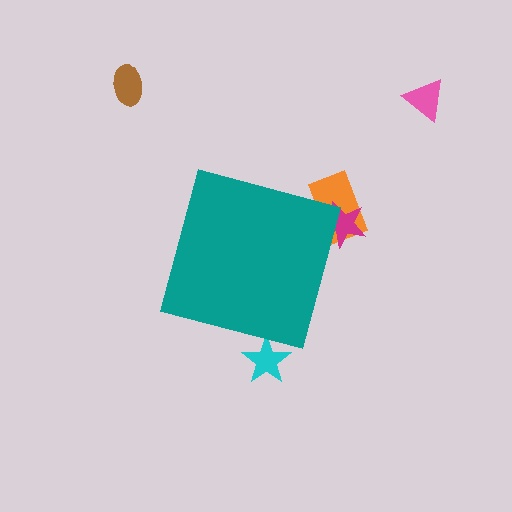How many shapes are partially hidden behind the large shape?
3 shapes are partially hidden.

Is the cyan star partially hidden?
Yes, the cyan star is partially hidden behind the teal square.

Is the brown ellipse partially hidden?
No, the brown ellipse is fully visible.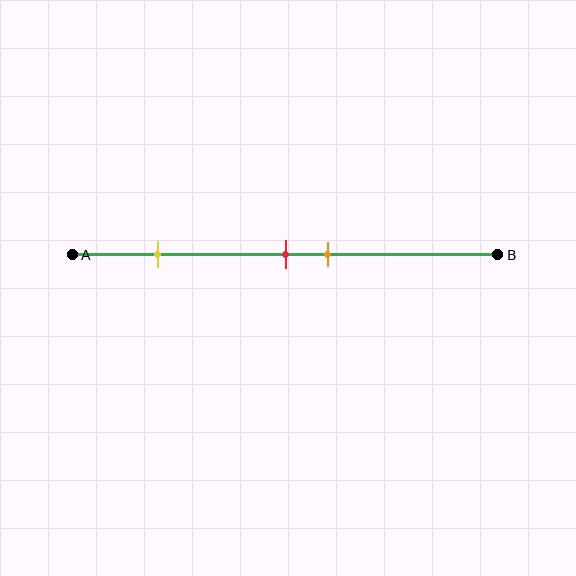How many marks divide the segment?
There are 3 marks dividing the segment.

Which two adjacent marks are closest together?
The red and orange marks are the closest adjacent pair.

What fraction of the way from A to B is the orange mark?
The orange mark is approximately 60% (0.6) of the way from A to B.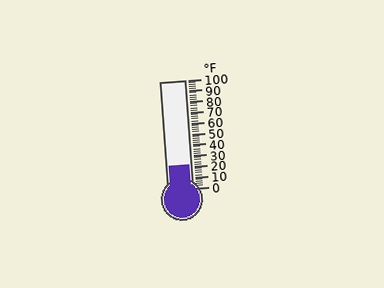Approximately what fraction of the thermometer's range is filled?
The thermometer is filled to approximately 20% of its range.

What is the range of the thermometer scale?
The thermometer scale ranges from 0°F to 100°F.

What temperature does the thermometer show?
The thermometer shows approximately 22°F.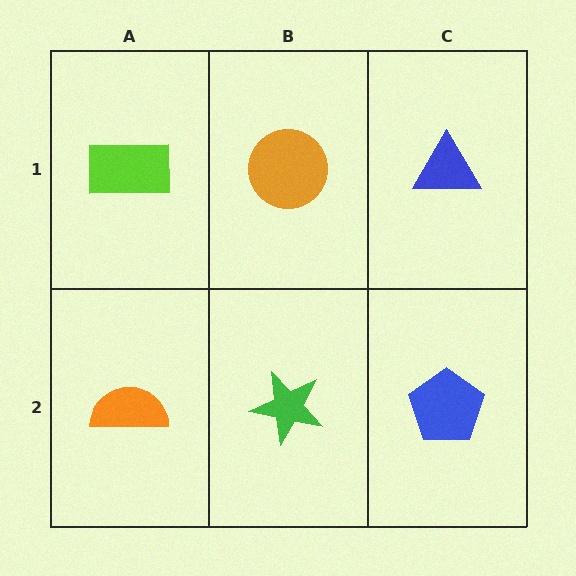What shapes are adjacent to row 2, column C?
A blue triangle (row 1, column C), a green star (row 2, column B).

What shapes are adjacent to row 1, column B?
A green star (row 2, column B), a lime rectangle (row 1, column A), a blue triangle (row 1, column C).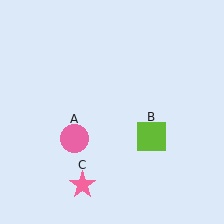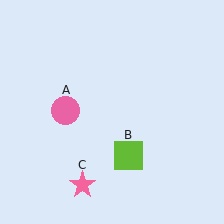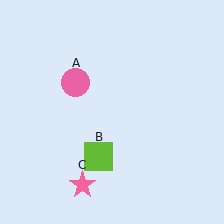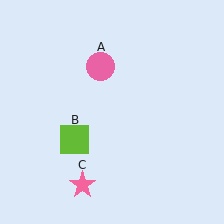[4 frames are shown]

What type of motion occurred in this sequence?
The pink circle (object A), lime square (object B) rotated clockwise around the center of the scene.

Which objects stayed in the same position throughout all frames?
Pink star (object C) remained stationary.